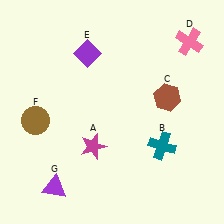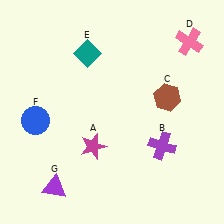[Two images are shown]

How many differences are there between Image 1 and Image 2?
There are 3 differences between the two images.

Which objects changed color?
B changed from teal to purple. E changed from purple to teal. F changed from brown to blue.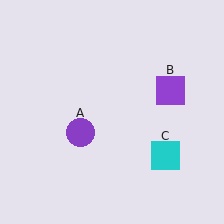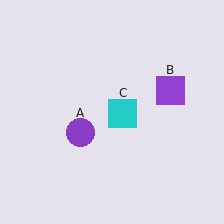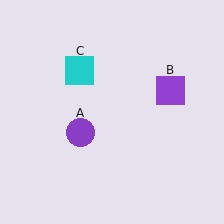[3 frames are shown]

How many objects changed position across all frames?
1 object changed position: cyan square (object C).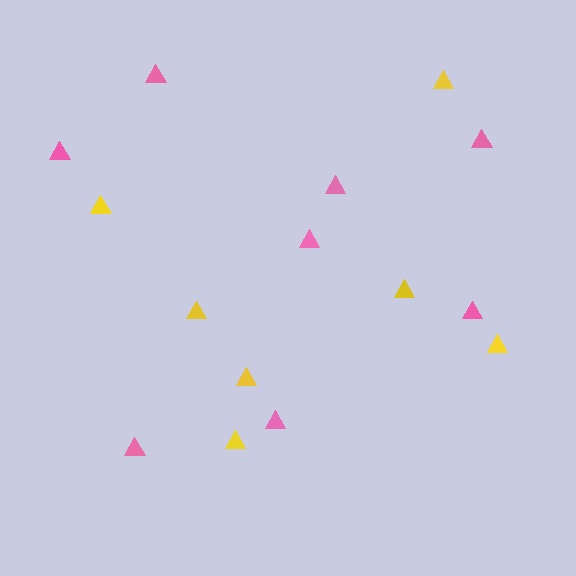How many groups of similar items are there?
There are 2 groups: one group of yellow triangles (7) and one group of pink triangles (8).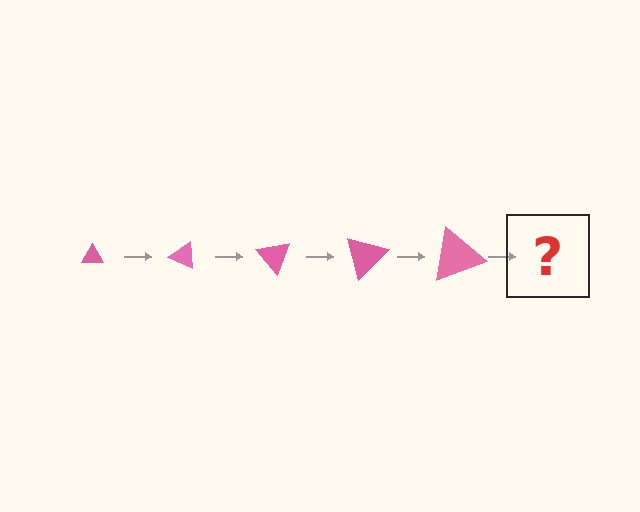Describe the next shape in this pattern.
It should be a triangle, larger than the previous one and rotated 125 degrees from the start.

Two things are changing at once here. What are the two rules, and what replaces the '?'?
The two rules are that the triangle grows larger each step and it rotates 25 degrees each step. The '?' should be a triangle, larger than the previous one and rotated 125 degrees from the start.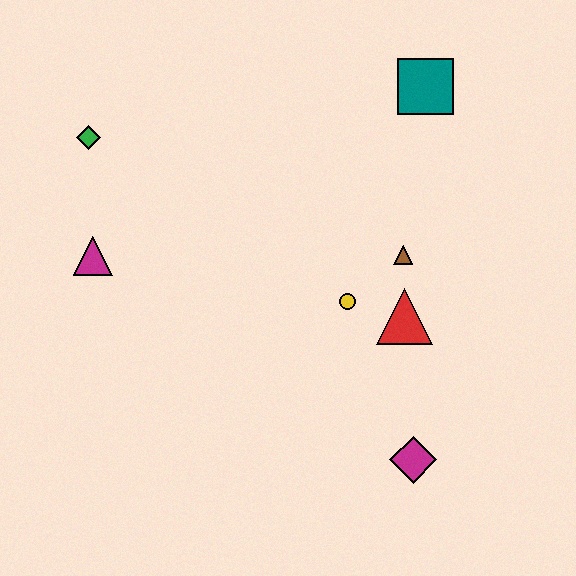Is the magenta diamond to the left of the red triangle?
No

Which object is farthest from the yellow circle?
The green diamond is farthest from the yellow circle.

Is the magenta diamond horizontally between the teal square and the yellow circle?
Yes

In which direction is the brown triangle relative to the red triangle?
The brown triangle is above the red triangle.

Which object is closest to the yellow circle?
The red triangle is closest to the yellow circle.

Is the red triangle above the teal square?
No